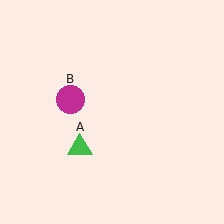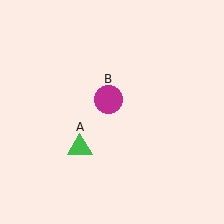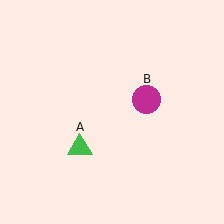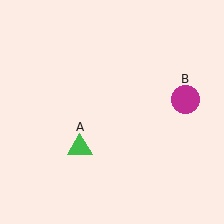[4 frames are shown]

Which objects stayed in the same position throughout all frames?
Green triangle (object A) remained stationary.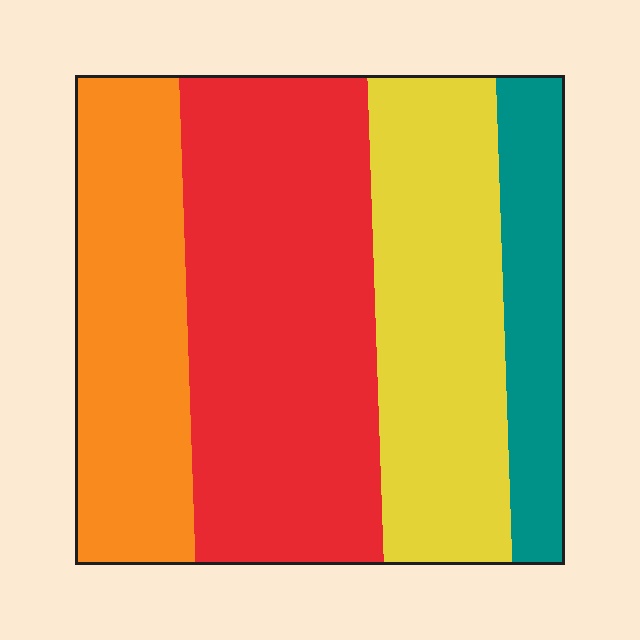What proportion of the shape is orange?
Orange takes up about one quarter (1/4) of the shape.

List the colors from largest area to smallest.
From largest to smallest: red, yellow, orange, teal.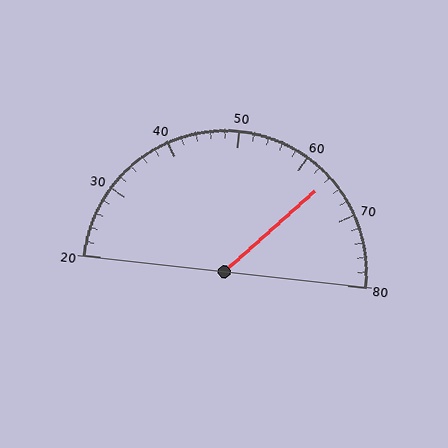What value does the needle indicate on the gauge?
The needle indicates approximately 64.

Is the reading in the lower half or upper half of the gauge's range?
The reading is in the upper half of the range (20 to 80).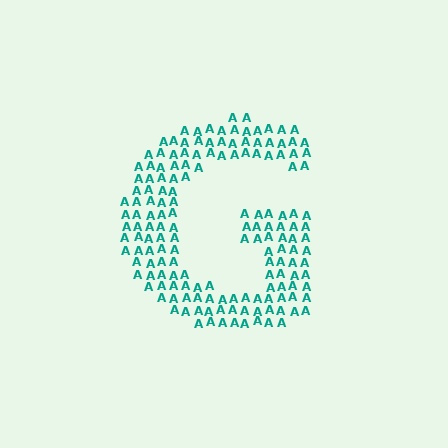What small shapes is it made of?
It is made of small letter A's.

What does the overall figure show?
The overall figure shows the letter G.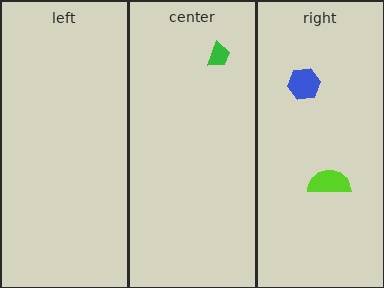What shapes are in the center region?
The green trapezoid.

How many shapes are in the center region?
1.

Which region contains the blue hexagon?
The right region.